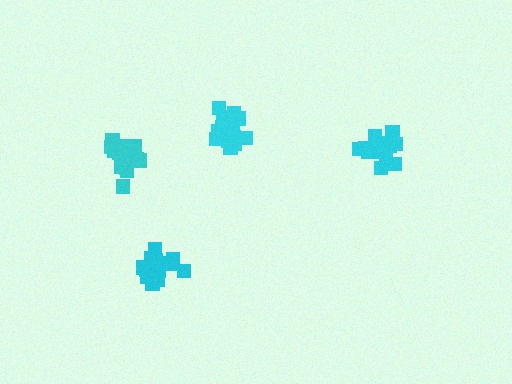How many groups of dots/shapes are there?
There are 4 groups.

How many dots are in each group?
Group 1: 16 dots, Group 2: 16 dots, Group 3: 19 dots, Group 4: 18 dots (69 total).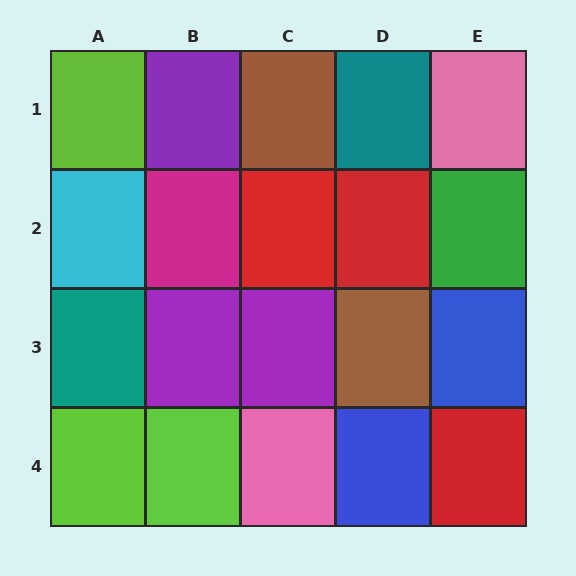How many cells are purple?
3 cells are purple.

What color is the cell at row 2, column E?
Green.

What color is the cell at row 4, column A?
Lime.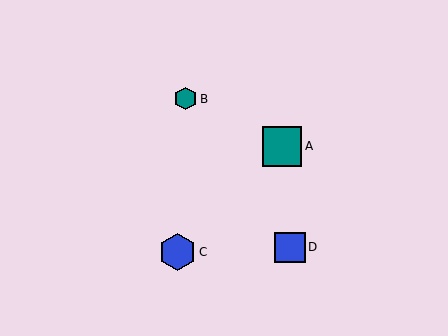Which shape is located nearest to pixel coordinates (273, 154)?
The teal square (labeled A) at (282, 146) is nearest to that location.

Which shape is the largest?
The teal square (labeled A) is the largest.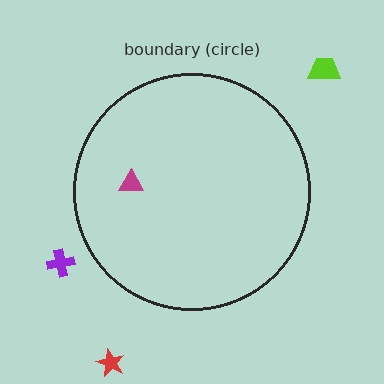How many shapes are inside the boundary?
1 inside, 3 outside.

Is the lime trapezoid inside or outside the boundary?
Outside.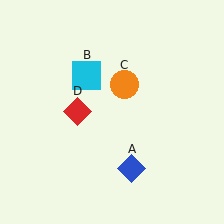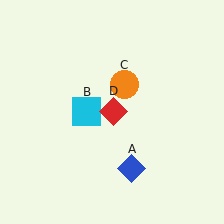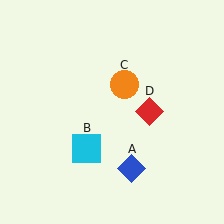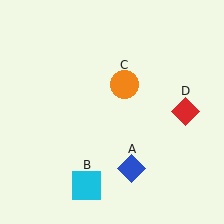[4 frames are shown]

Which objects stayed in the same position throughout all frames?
Blue diamond (object A) and orange circle (object C) remained stationary.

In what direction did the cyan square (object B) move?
The cyan square (object B) moved down.